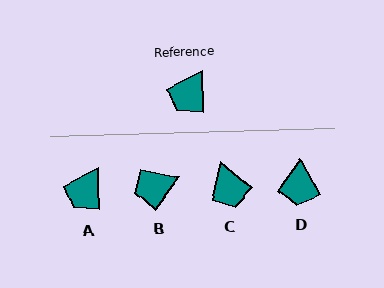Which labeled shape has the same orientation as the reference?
A.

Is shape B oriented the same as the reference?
No, it is off by about 38 degrees.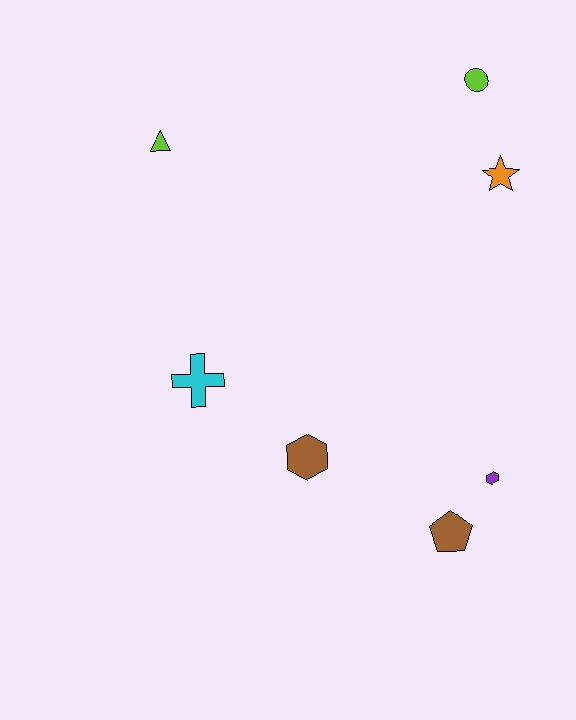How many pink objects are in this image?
There are no pink objects.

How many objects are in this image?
There are 7 objects.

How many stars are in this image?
There is 1 star.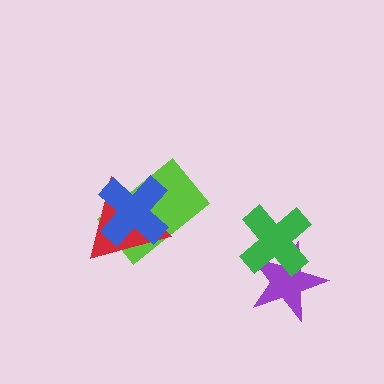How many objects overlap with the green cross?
1 object overlaps with the green cross.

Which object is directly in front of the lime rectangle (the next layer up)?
The red triangle is directly in front of the lime rectangle.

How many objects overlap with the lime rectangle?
2 objects overlap with the lime rectangle.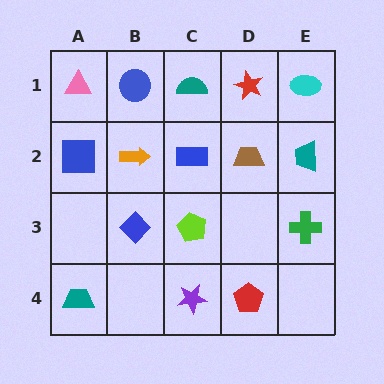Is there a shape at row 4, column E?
No, that cell is empty.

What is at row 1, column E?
A cyan ellipse.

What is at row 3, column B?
A blue diamond.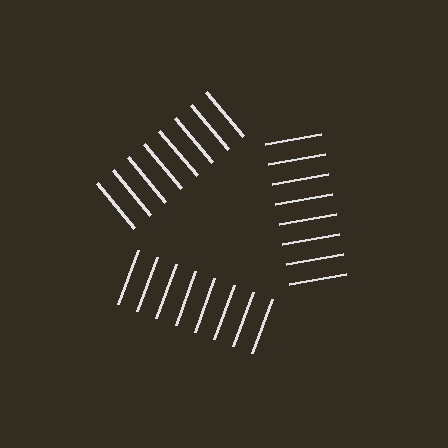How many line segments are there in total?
24 — 8 along each of the 3 edges.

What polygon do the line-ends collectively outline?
An illusory triangle — the line segments terminate on its edges but no continuous stroke is drawn.